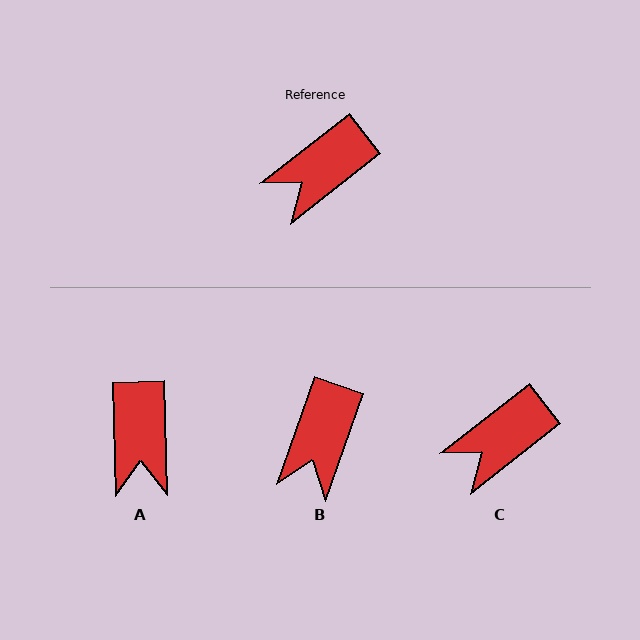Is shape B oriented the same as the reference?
No, it is off by about 32 degrees.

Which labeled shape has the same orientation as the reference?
C.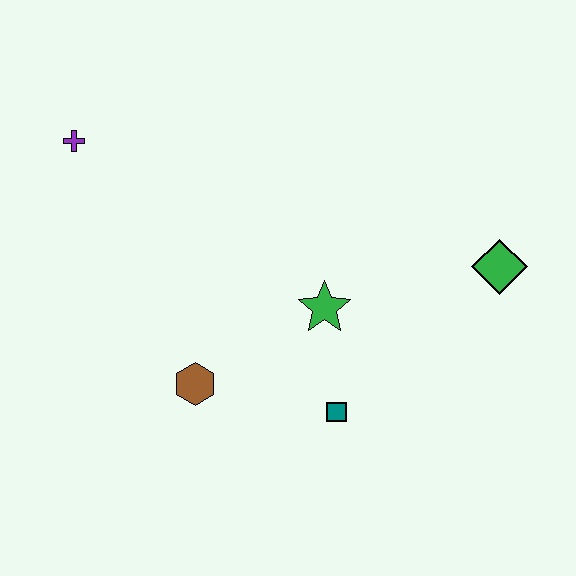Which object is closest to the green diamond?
The green star is closest to the green diamond.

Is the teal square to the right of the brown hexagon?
Yes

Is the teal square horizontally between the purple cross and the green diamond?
Yes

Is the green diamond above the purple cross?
No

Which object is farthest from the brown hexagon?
The green diamond is farthest from the brown hexagon.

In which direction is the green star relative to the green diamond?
The green star is to the left of the green diamond.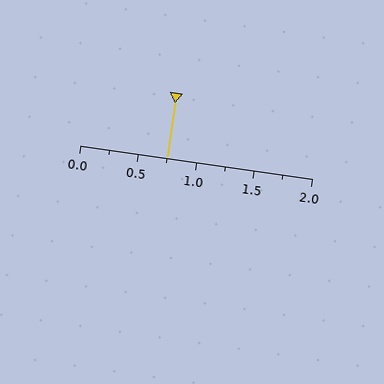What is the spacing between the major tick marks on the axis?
The major ticks are spaced 0.5 apart.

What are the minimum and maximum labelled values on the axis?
The axis runs from 0.0 to 2.0.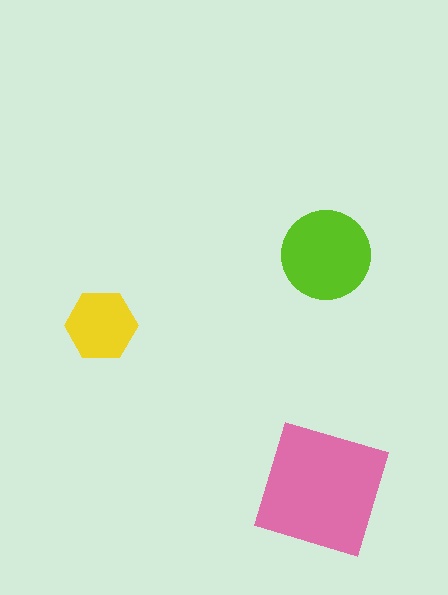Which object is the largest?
The pink square.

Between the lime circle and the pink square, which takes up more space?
The pink square.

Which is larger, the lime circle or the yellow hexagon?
The lime circle.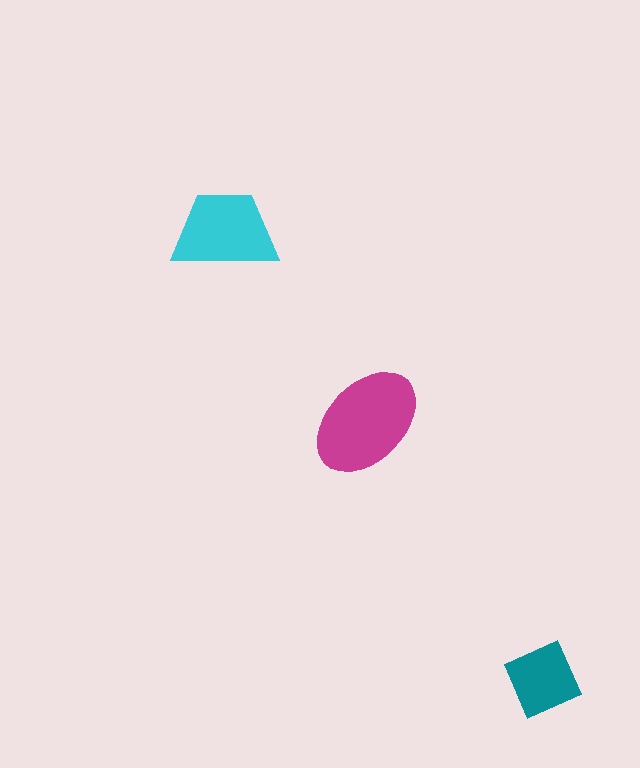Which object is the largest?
The magenta ellipse.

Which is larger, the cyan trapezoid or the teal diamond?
The cyan trapezoid.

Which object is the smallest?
The teal diamond.